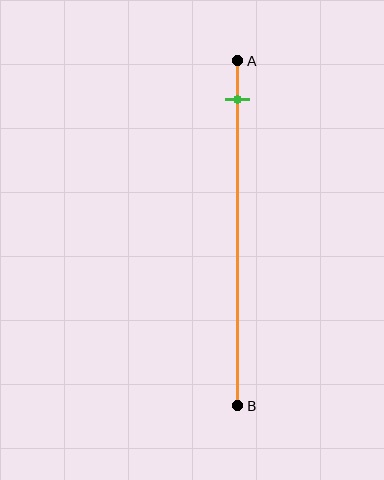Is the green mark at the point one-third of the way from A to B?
No, the mark is at about 10% from A, not at the 33% one-third point.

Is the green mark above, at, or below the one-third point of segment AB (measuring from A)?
The green mark is above the one-third point of segment AB.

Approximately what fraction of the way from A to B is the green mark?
The green mark is approximately 10% of the way from A to B.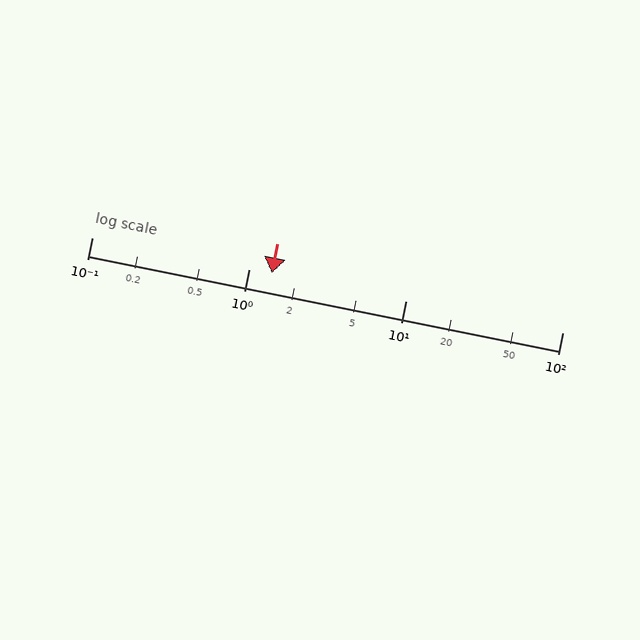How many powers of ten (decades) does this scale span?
The scale spans 3 decades, from 0.1 to 100.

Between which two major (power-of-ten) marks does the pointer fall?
The pointer is between 1 and 10.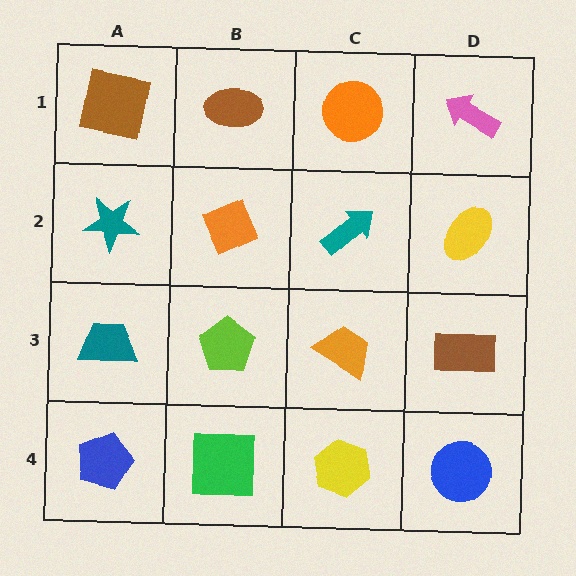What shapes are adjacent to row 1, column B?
An orange diamond (row 2, column B), a brown square (row 1, column A), an orange circle (row 1, column C).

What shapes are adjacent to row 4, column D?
A brown rectangle (row 3, column D), a yellow hexagon (row 4, column C).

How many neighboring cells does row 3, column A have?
3.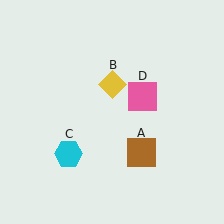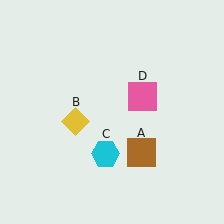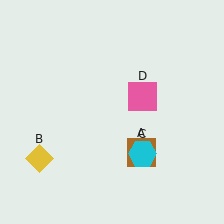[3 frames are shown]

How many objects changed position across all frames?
2 objects changed position: yellow diamond (object B), cyan hexagon (object C).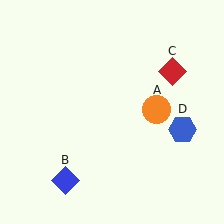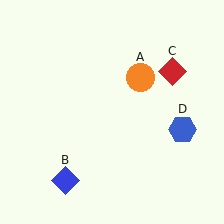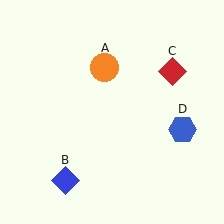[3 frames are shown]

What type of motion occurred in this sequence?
The orange circle (object A) rotated counterclockwise around the center of the scene.